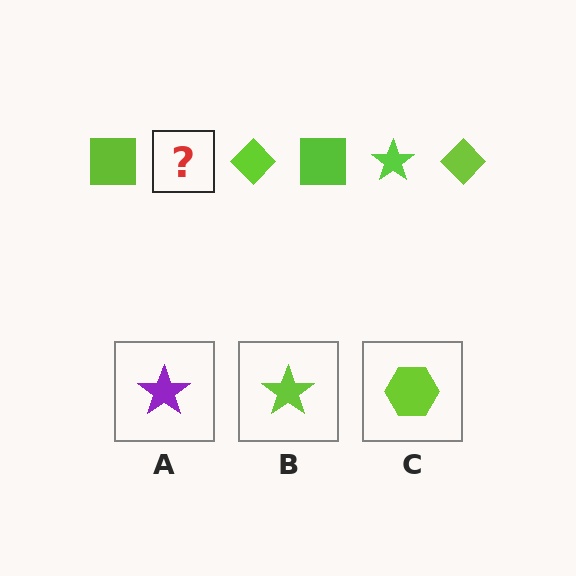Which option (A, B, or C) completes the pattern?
B.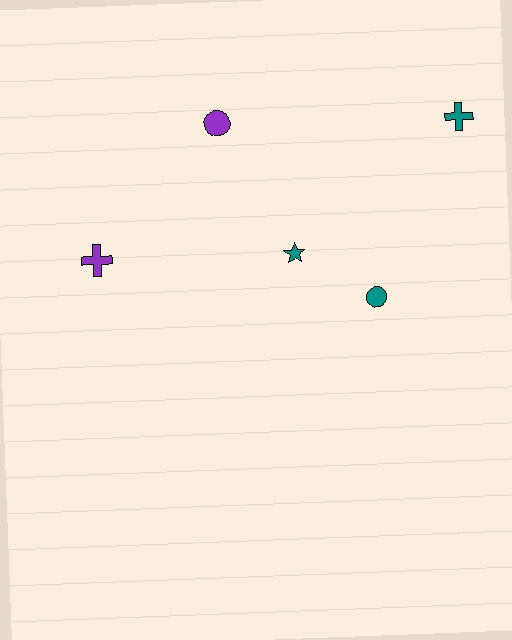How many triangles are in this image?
There are no triangles.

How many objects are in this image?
There are 5 objects.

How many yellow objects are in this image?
There are no yellow objects.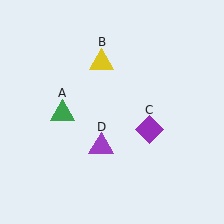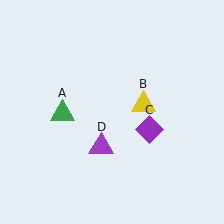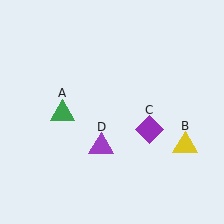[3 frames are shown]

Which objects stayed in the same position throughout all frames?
Green triangle (object A) and purple diamond (object C) and purple triangle (object D) remained stationary.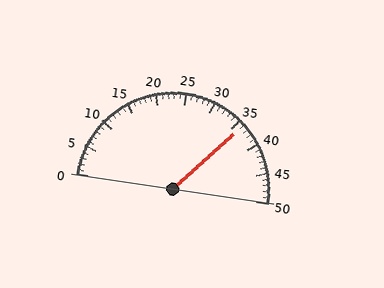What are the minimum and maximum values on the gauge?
The gauge ranges from 0 to 50.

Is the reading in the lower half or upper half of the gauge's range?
The reading is in the upper half of the range (0 to 50).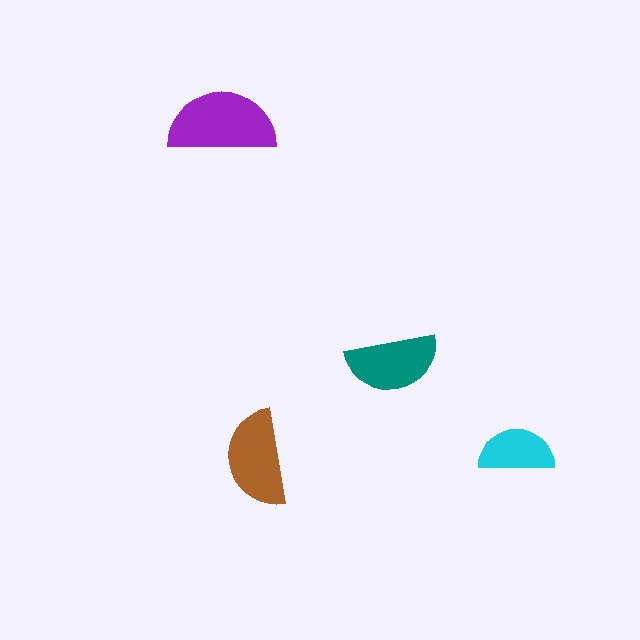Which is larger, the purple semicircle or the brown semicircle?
The purple one.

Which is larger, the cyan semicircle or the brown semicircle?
The brown one.